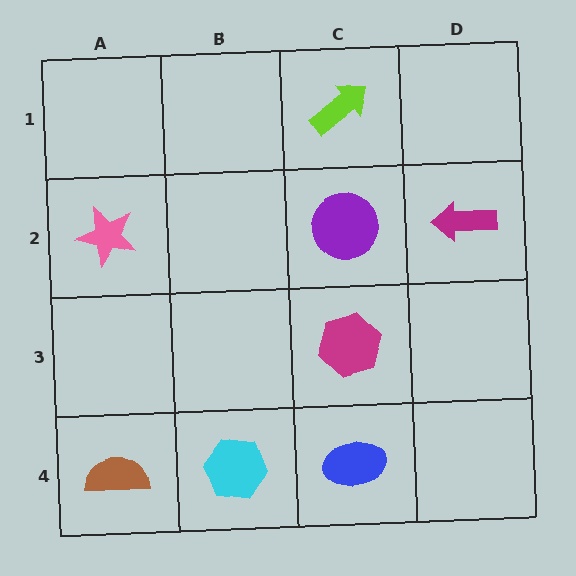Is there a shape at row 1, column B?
No, that cell is empty.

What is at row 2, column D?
A magenta arrow.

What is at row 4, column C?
A blue ellipse.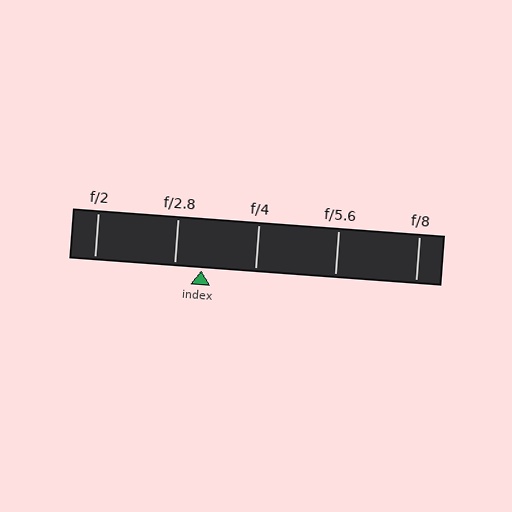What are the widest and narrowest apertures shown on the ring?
The widest aperture shown is f/2 and the narrowest is f/8.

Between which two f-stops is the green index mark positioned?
The index mark is between f/2.8 and f/4.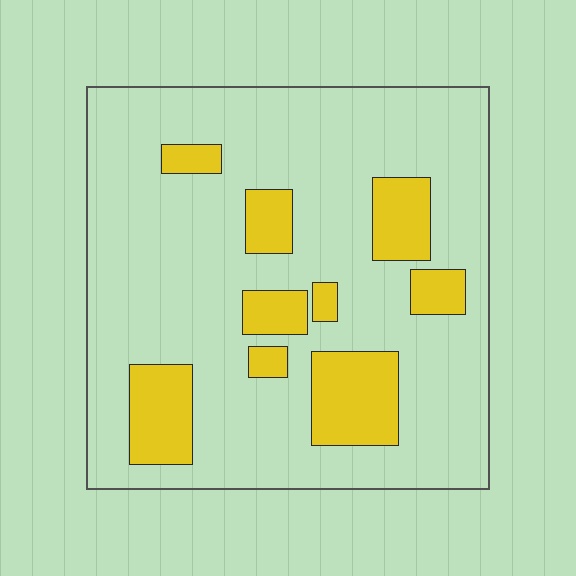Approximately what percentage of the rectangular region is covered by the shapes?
Approximately 20%.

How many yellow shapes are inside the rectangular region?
9.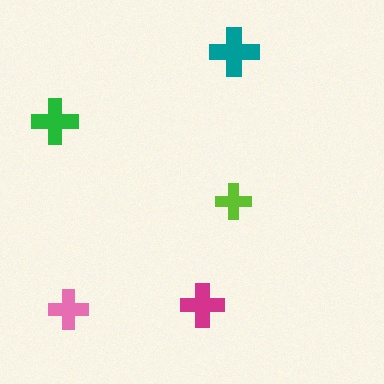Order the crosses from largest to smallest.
the teal one, the green one, the magenta one, the pink one, the lime one.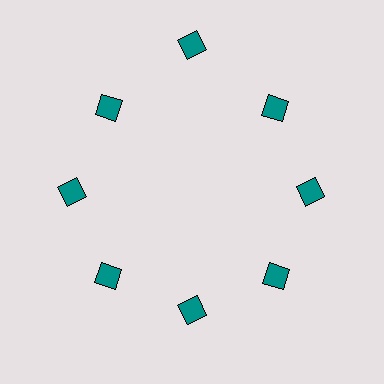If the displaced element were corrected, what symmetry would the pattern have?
It would have 8-fold rotational symmetry — the pattern would map onto itself every 45 degrees.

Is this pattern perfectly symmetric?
No. The 8 teal diamonds are arranged in a ring, but one element near the 12 o'clock position is pushed outward from the center, breaking the 8-fold rotational symmetry.